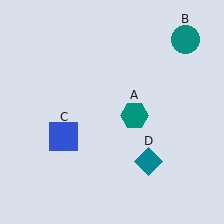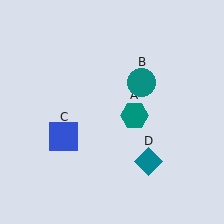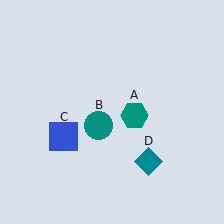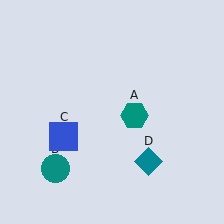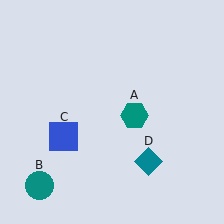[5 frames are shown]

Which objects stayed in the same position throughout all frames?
Teal hexagon (object A) and blue square (object C) and teal diamond (object D) remained stationary.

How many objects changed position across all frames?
1 object changed position: teal circle (object B).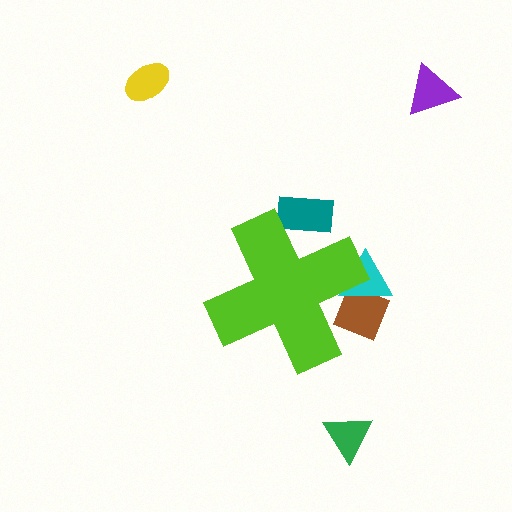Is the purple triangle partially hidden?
No, the purple triangle is fully visible.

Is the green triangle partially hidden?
No, the green triangle is fully visible.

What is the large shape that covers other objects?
A lime cross.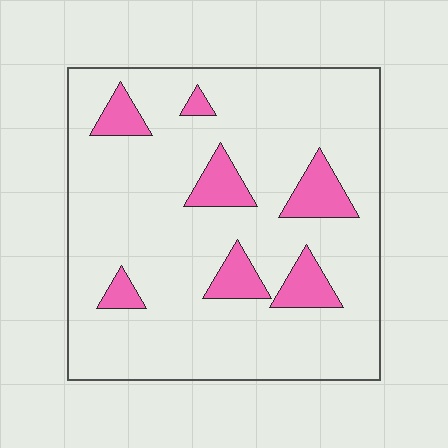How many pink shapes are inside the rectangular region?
7.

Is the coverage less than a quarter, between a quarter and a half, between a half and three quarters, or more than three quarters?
Less than a quarter.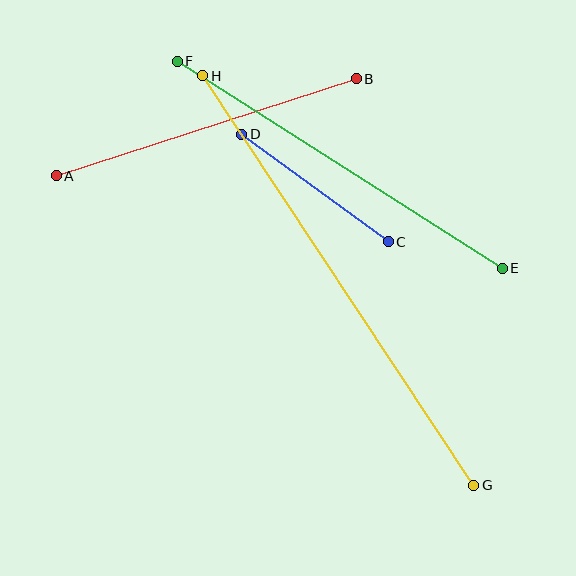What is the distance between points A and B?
The distance is approximately 315 pixels.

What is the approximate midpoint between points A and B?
The midpoint is at approximately (206, 127) pixels.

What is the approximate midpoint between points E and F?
The midpoint is at approximately (340, 165) pixels.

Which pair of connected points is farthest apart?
Points G and H are farthest apart.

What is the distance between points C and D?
The distance is approximately 182 pixels.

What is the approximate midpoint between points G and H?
The midpoint is at approximately (338, 281) pixels.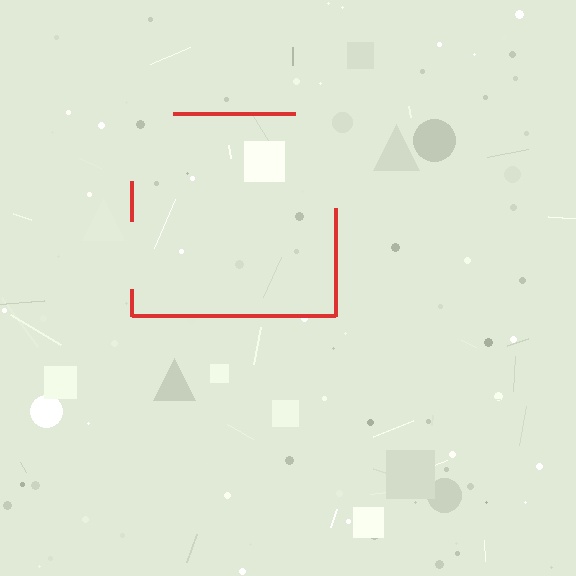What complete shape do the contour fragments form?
The contour fragments form a square.